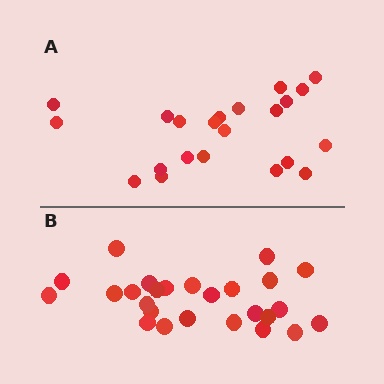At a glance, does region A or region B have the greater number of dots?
Region B (the bottom region) has more dots.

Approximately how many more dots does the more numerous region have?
Region B has about 4 more dots than region A.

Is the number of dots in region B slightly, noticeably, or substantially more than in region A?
Region B has only slightly more — the two regions are fairly close. The ratio is roughly 1.2 to 1.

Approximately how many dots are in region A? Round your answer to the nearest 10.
About 20 dots. (The exact count is 22, which rounds to 20.)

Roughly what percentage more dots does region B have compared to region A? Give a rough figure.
About 20% more.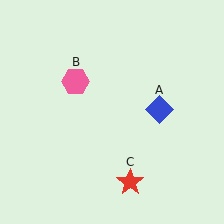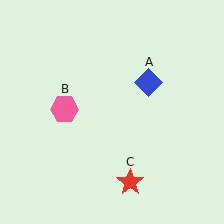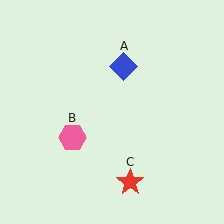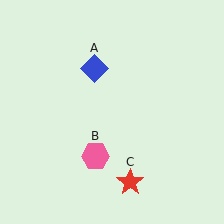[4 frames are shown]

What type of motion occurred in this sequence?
The blue diamond (object A), pink hexagon (object B) rotated counterclockwise around the center of the scene.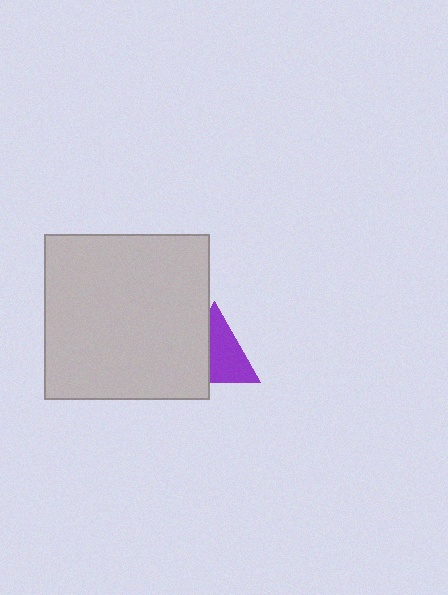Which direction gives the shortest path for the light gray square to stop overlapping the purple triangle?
Moving left gives the shortest separation.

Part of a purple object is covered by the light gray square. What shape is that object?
It is a triangle.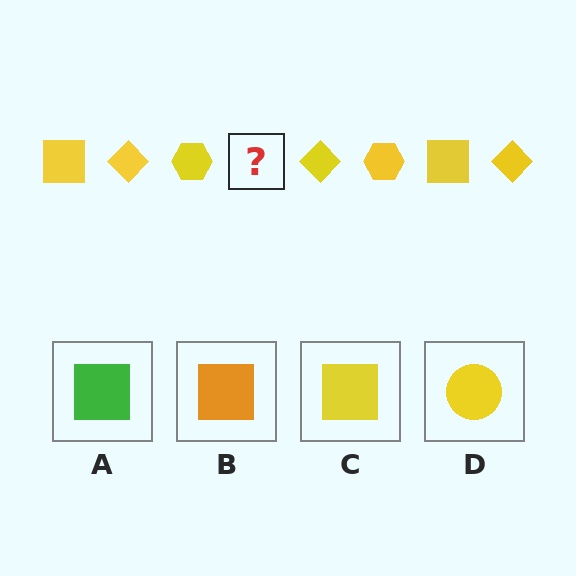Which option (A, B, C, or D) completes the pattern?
C.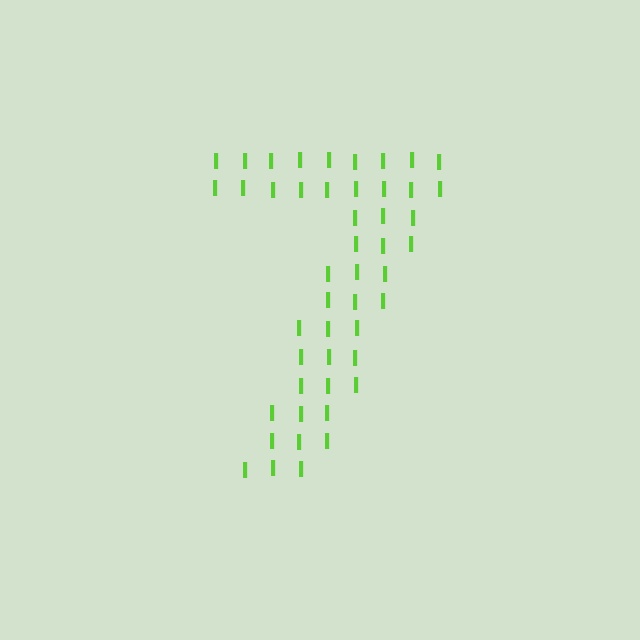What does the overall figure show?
The overall figure shows the digit 7.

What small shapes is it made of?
It is made of small letter I's.